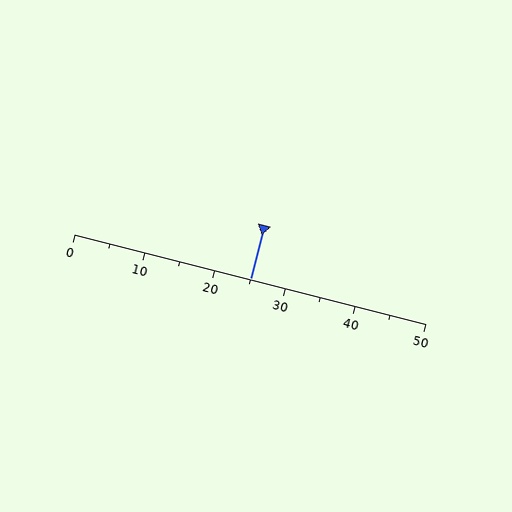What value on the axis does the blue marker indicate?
The marker indicates approximately 25.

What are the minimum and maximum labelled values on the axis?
The axis runs from 0 to 50.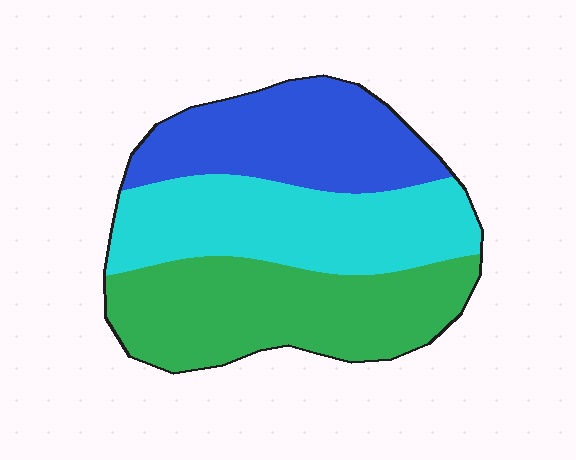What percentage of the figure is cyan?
Cyan covers about 35% of the figure.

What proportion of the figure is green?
Green covers roughly 35% of the figure.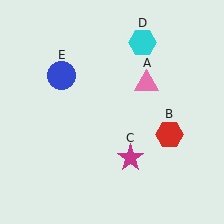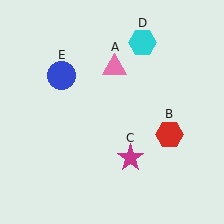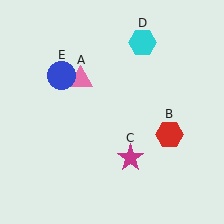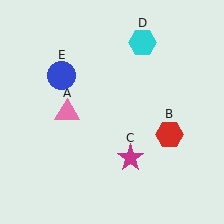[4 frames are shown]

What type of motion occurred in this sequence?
The pink triangle (object A) rotated counterclockwise around the center of the scene.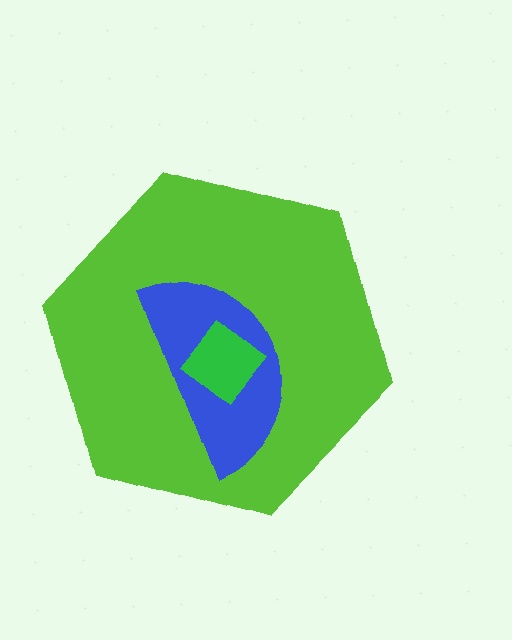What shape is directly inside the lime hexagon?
The blue semicircle.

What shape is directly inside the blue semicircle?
The green diamond.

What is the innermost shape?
The green diamond.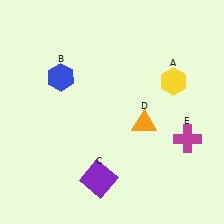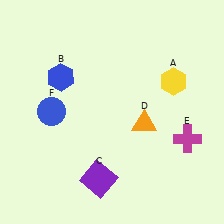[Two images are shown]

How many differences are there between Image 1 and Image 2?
There is 1 difference between the two images.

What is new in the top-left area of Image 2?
A blue circle (F) was added in the top-left area of Image 2.